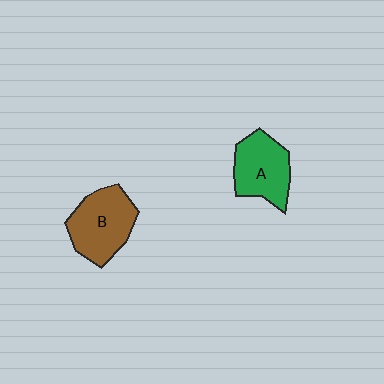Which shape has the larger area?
Shape B (brown).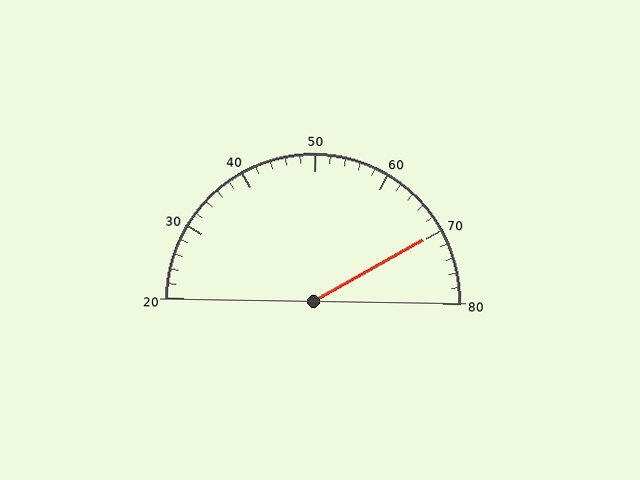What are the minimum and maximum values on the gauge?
The gauge ranges from 20 to 80.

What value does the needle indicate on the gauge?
The needle indicates approximately 70.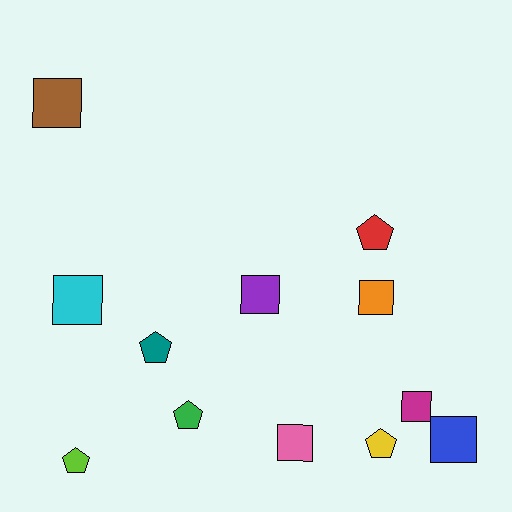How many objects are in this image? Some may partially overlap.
There are 12 objects.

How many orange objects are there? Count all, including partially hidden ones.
There is 1 orange object.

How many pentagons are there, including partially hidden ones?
There are 5 pentagons.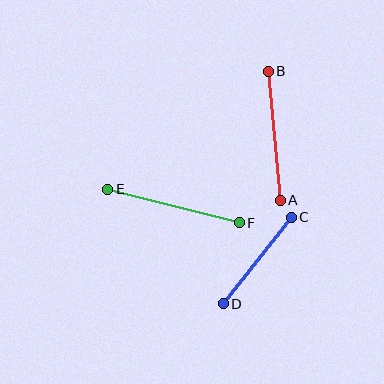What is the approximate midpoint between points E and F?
The midpoint is at approximately (173, 206) pixels.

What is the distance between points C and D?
The distance is approximately 110 pixels.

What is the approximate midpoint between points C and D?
The midpoint is at approximately (257, 261) pixels.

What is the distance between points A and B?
The distance is approximately 130 pixels.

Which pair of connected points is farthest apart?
Points E and F are farthest apart.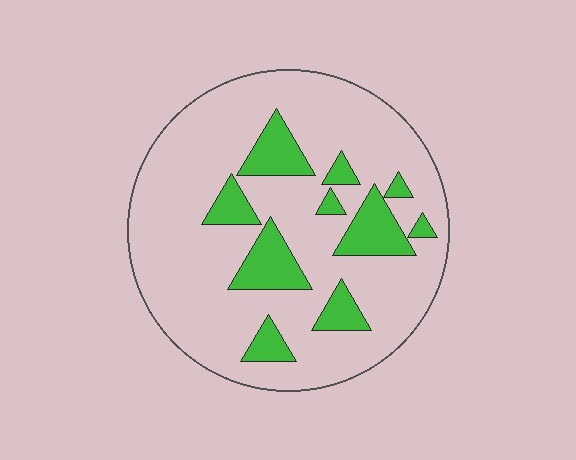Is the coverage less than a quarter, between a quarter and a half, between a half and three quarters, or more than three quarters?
Less than a quarter.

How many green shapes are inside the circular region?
10.